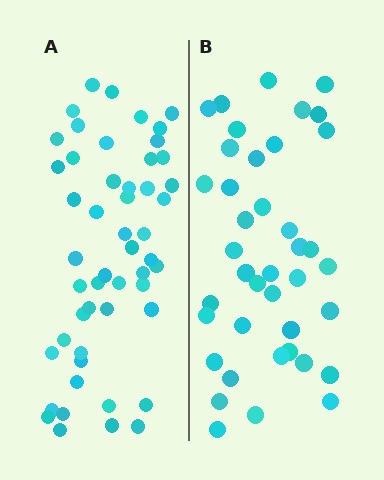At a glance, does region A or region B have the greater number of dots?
Region A (the left region) has more dots.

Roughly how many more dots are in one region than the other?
Region A has roughly 12 or so more dots than region B.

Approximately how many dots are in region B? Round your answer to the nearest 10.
About 40 dots.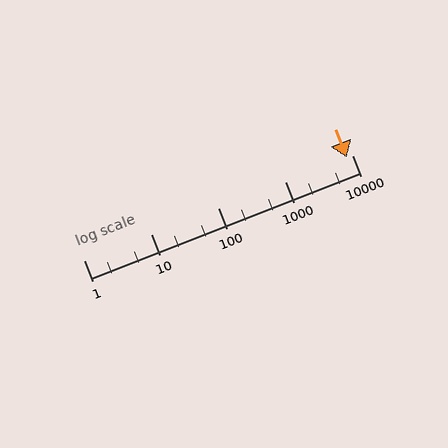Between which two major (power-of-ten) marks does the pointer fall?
The pointer is between 1000 and 10000.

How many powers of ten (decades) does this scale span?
The scale spans 4 decades, from 1 to 10000.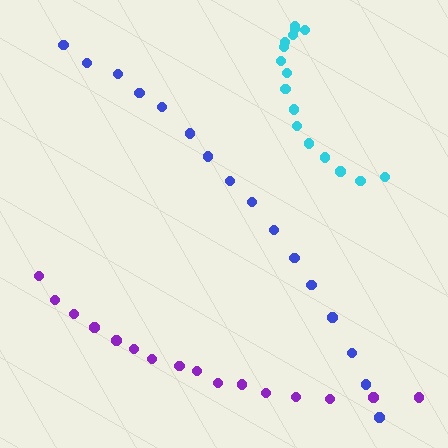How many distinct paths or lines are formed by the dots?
There are 3 distinct paths.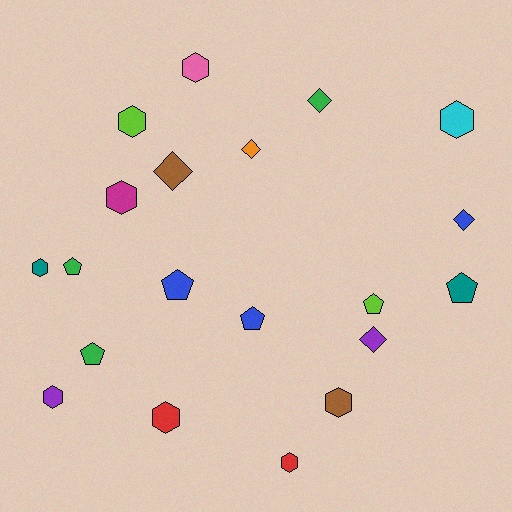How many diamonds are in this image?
There are 5 diamonds.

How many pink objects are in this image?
There is 1 pink object.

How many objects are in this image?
There are 20 objects.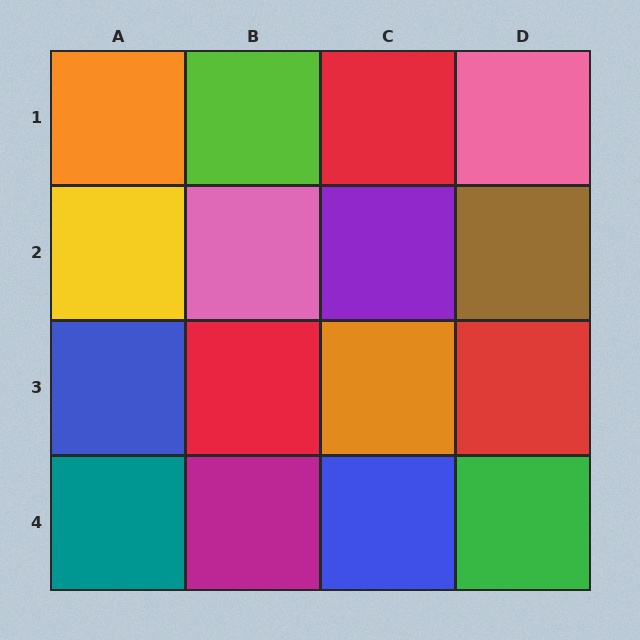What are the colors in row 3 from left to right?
Blue, red, orange, red.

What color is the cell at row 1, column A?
Orange.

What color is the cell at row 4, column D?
Green.